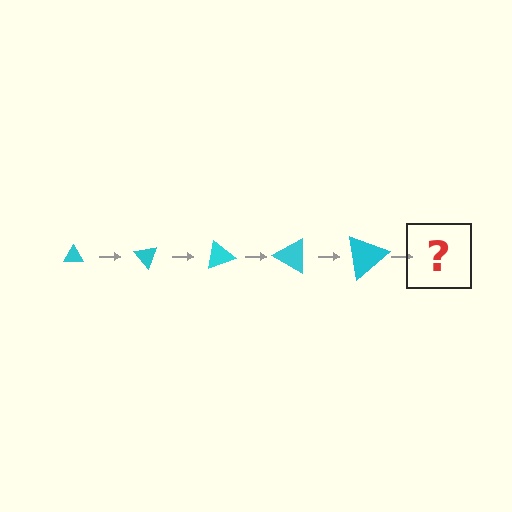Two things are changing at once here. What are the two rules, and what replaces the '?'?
The two rules are that the triangle grows larger each step and it rotates 50 degrees each step. The '?' should be a triangle, larger than the previous one and rotated 250 degrees from the start.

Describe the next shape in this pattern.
It should be a triangle, larger than the previous one and rotated 250 degrees from the start.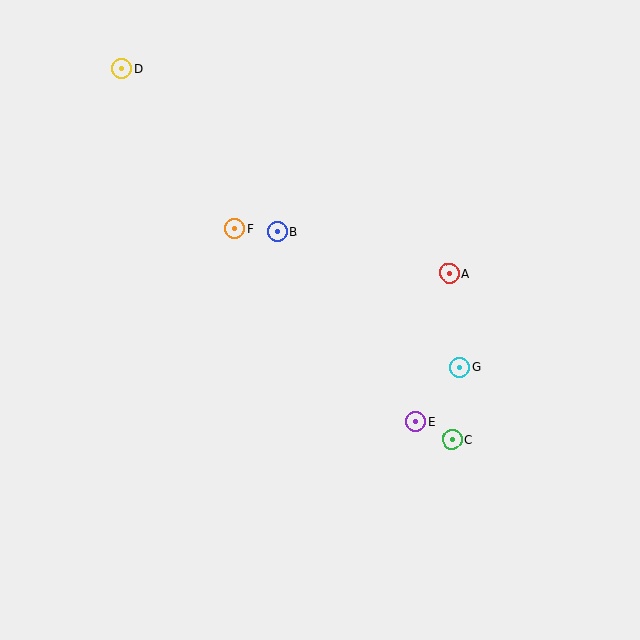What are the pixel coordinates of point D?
Point D is at (122, 69).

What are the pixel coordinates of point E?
Point E is at (416, 422).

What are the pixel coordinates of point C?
Point C is at (452, 439).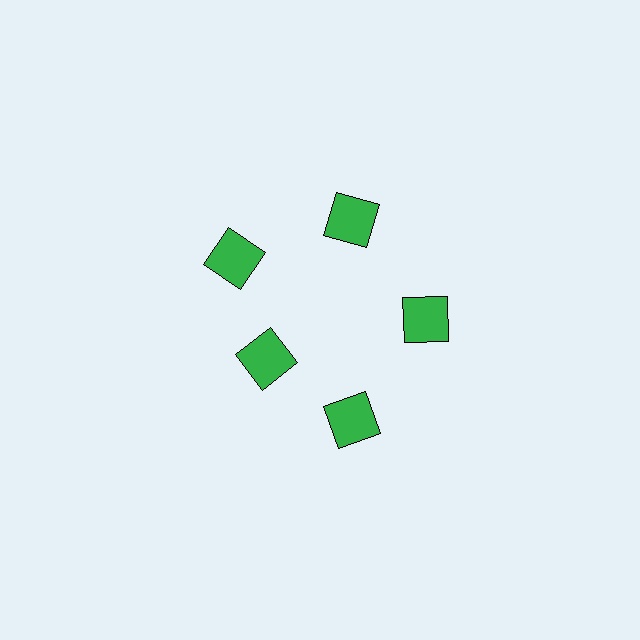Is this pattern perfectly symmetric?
No. The 5 green squares are arranged in a ring, but one element near the 8 o'clock position is pulled inward toward the center, breaking the 5-fold rotational symmetry.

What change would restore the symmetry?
The symmetry would be restored by moving it outward, back onto the ring so that all 5 squares sit at equal angles and equal distance from the center.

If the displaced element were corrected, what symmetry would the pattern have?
It would have 5-fold rotational symmetry — the pattern would map onto itself every 72 degrees.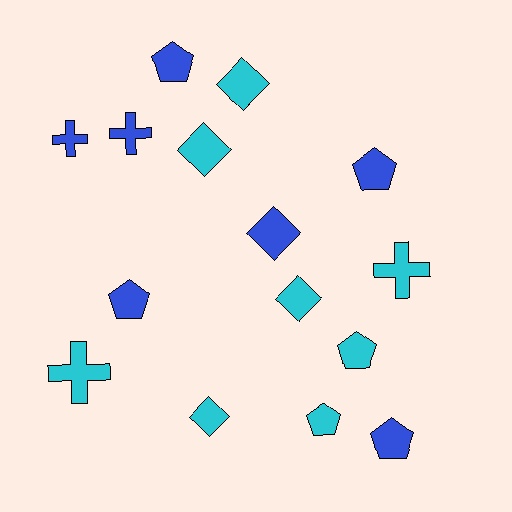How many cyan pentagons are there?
There are 2 cyan pentagons.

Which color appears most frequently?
Cyan, with 8 objects.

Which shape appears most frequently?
Pentagon, with 6 objects.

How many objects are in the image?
There are 15 objects.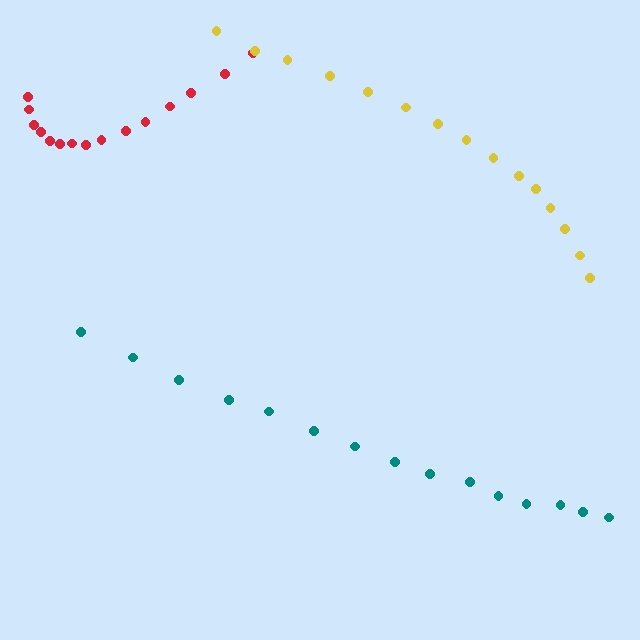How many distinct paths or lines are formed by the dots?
There are 3 distinct paths.